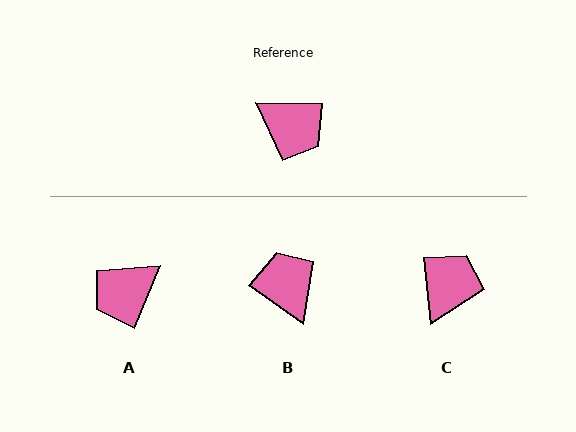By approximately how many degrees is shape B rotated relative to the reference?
Approximately 146 degrees counter-clockwise.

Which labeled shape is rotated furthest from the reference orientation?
B, about 146 degrees away.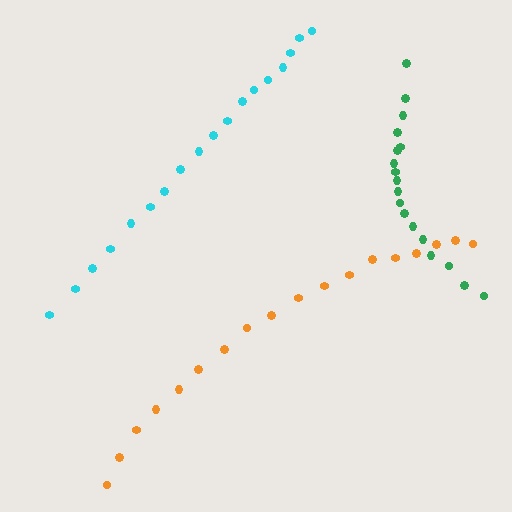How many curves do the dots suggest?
There are 3 distinct paths.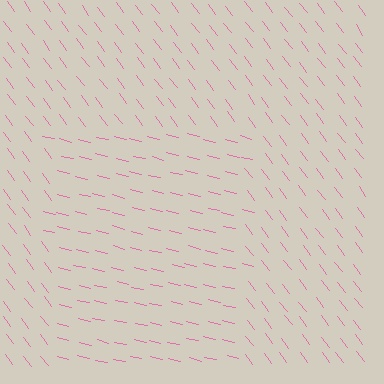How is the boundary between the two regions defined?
The boundary is defined purely by a change in line orientation (approximately 39 degrees difference). All lines are the same color and thickness.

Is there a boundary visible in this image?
Yes, there is a texture boundary formed by a change in line orientation.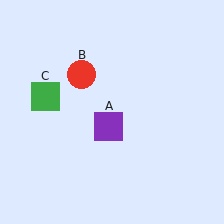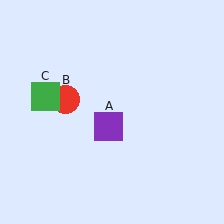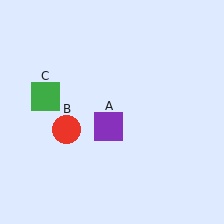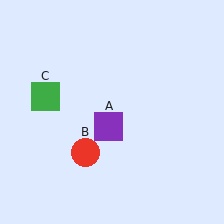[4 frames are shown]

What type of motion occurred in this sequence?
The red circle (object B) rotated counterclockwise around the center of the scene.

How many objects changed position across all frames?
1 object changed position: red circle (object B).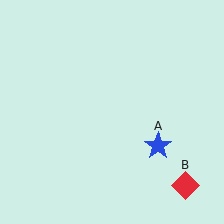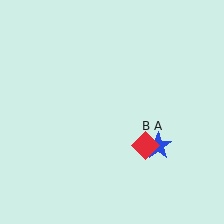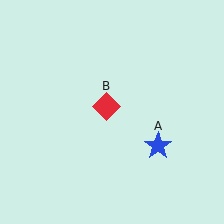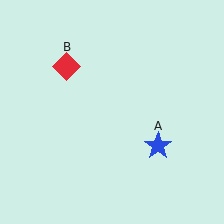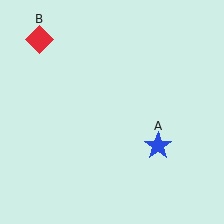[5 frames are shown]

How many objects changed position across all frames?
1 object changed position: red diamond (object B).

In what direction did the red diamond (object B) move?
The red diamond (object B) moved up and to the left.